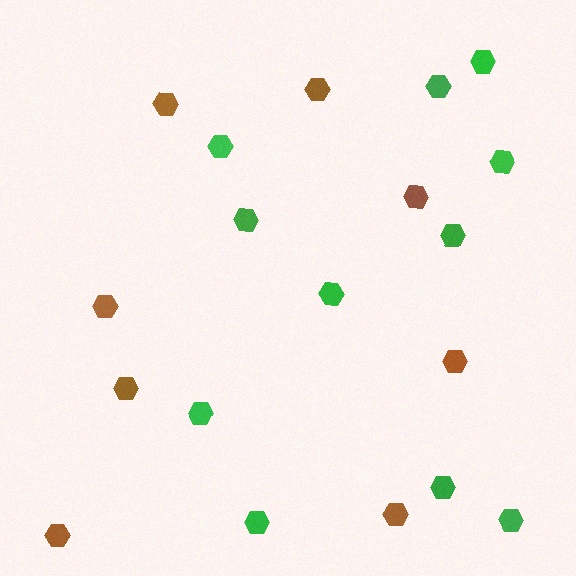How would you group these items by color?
There are 2 groups: one group of brown hexagons (8) and one group of green hexagons (11).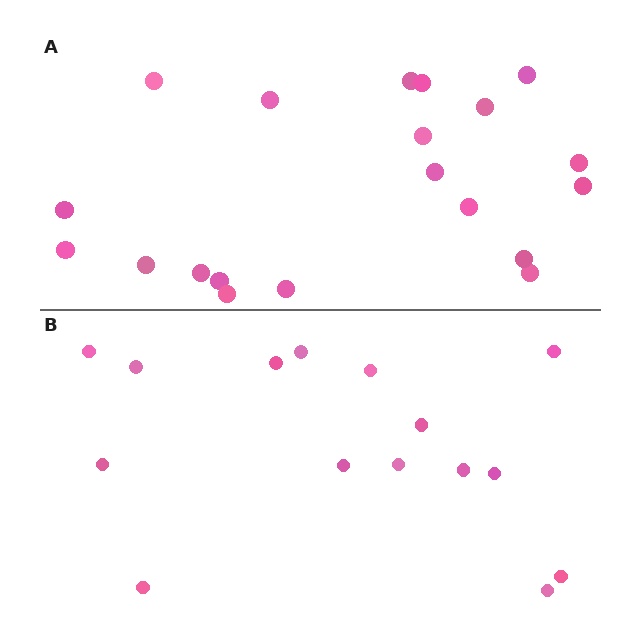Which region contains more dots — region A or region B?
Region A (the top region) has more dots.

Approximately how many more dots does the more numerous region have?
Region A has about 5 more dots than region B.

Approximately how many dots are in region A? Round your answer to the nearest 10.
About 20 dots.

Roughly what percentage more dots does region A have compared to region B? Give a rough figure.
About 35% more.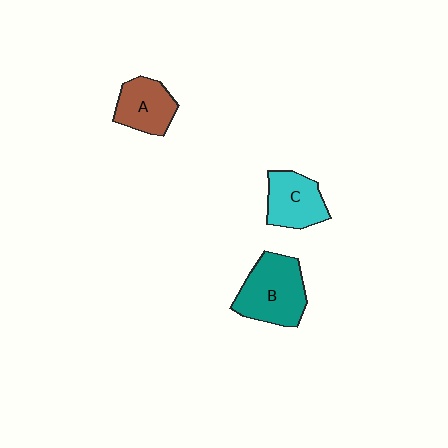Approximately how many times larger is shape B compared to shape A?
Approximately 1.5 times.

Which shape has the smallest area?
Shape A (brown).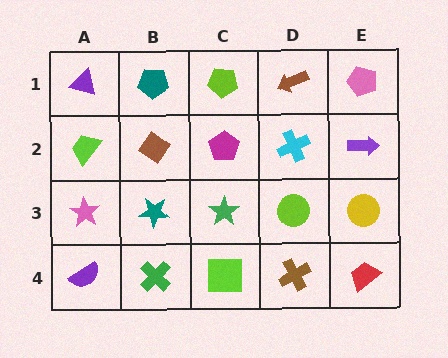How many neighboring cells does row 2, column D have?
4.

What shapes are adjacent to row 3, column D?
A cyan cross (row 2, column D), a brown cross (row 4, column D), a green star (row 3, column C), a yellow circle (row 3, column E).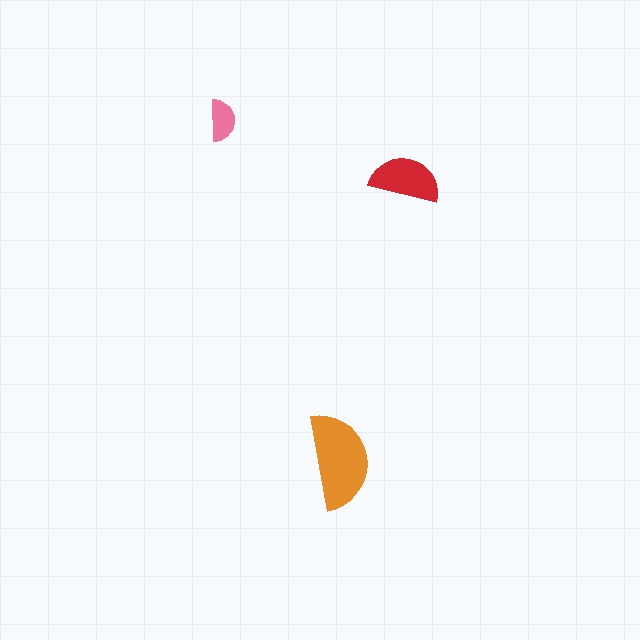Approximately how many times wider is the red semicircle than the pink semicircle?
About 1.5 times wider.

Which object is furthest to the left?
The pink semicircle is leftmost.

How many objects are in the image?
There are 3 objects in the image.